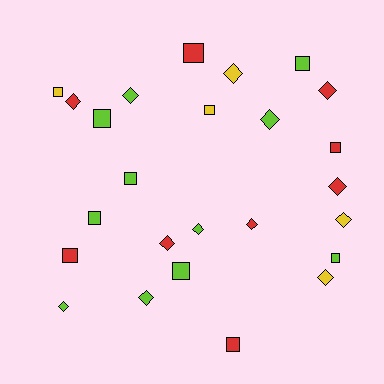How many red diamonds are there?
There are 5 red diamonds.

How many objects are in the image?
There are 25 objects.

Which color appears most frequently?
Lime, with 11 objects.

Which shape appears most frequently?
Diamond, with 13 objects.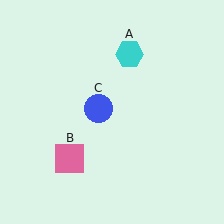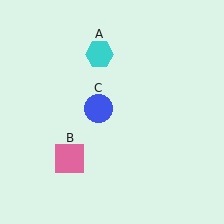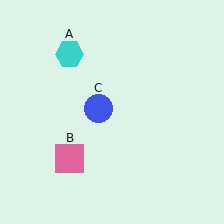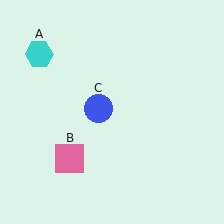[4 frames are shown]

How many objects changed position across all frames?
1 object changed position: cyan hexagon (object A).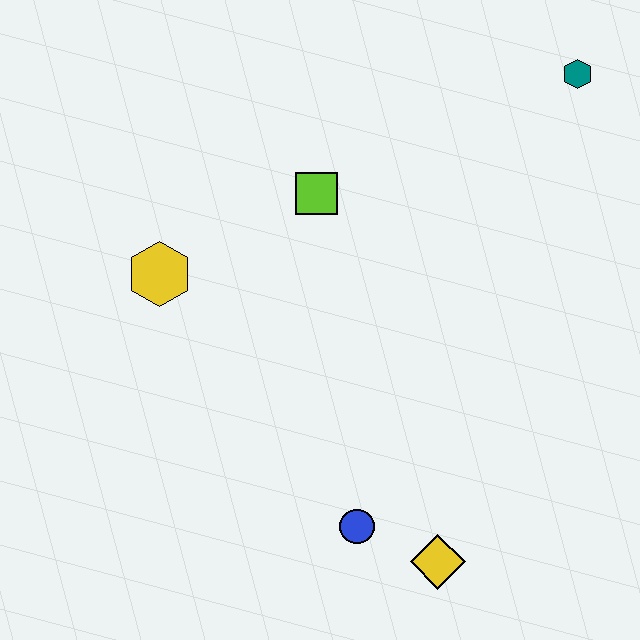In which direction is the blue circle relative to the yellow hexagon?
The blue circle is below the yellow hexagon.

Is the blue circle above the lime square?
No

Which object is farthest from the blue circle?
The teal hexagon is farthest from the blue circle.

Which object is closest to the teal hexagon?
The lime square is closest to the teal hexagon.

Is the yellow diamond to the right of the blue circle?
Yes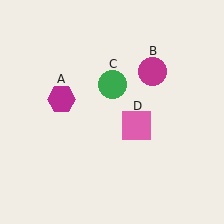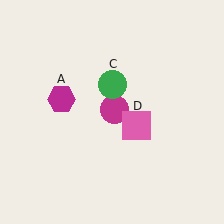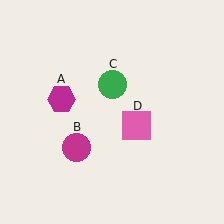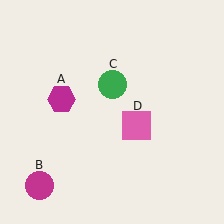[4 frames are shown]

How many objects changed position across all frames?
1 object changed position: magenta circle (object B).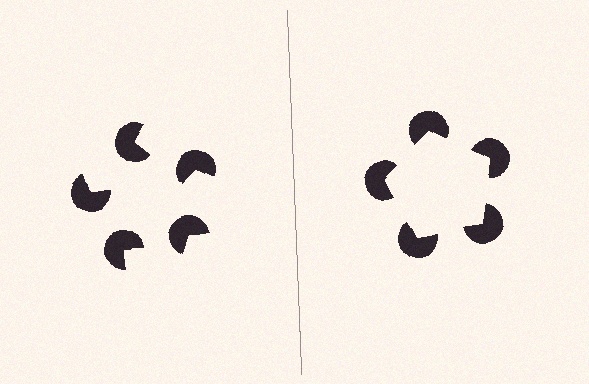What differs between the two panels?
The pac-man discs are positioned identically on both sides; only the wedge orientations differ. On the right they align to a pentagon; on the left they are misaligned.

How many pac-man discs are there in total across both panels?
10 — 5 on each side.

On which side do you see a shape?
An illusory pentagon appears on the right side. On the left side the wedge cuts are rotated, so no coherent shape forms.